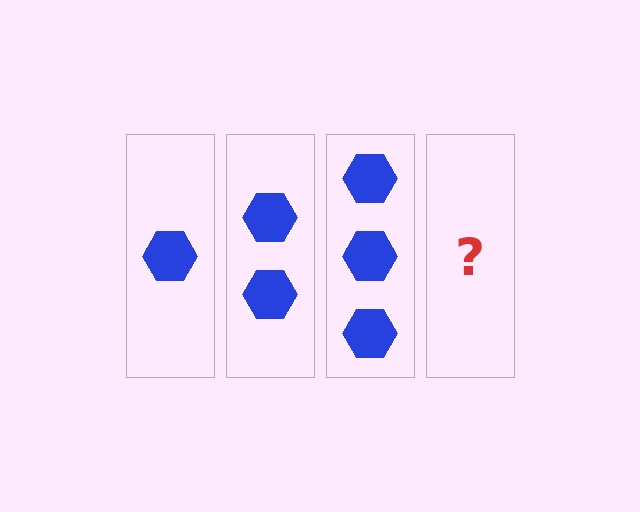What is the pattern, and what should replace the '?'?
The pattern is that each step adds one more hexagon. The '?' should be 4 hexagons.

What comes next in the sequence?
The next element should be 4 hexagons.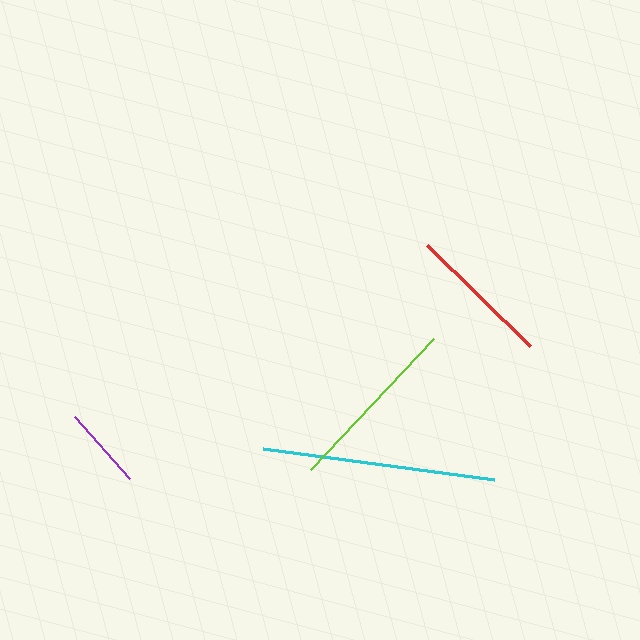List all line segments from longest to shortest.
From longest to shortest: cyan, lime, red, purple.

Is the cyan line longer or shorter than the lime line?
The cyan line is longer than the lime line.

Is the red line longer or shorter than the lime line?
The lime line is longer than the red line.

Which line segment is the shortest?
The purple line is the shortest at approximately 83 pixels.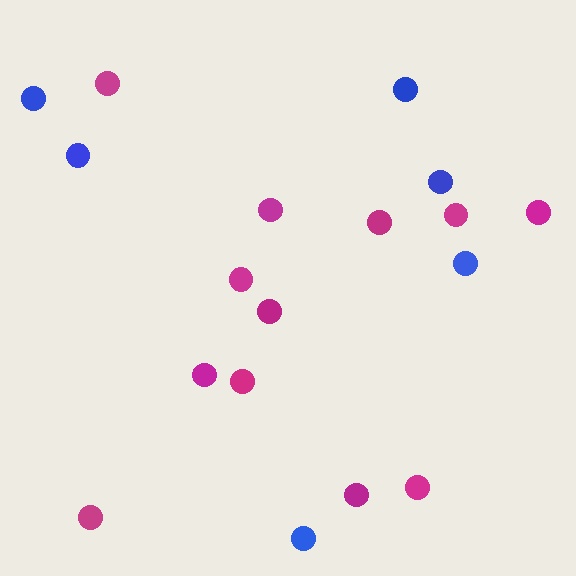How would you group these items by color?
There are 2 groups: one group of magenta circles (12) and one group of blue circles (6).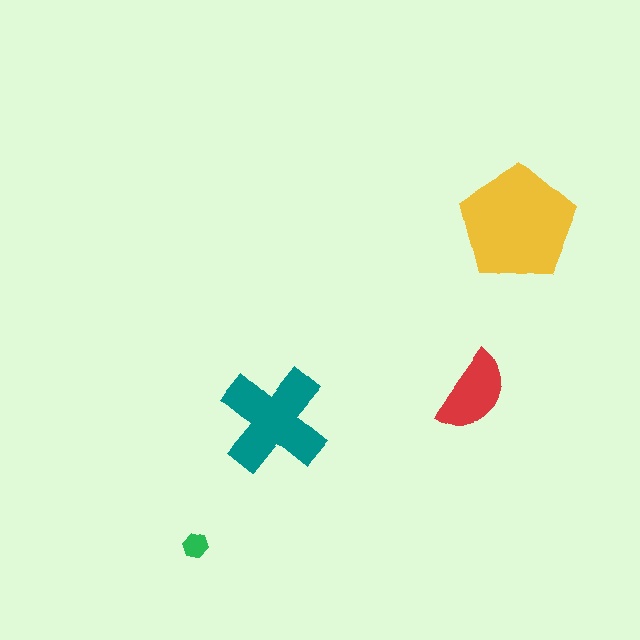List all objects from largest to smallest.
The yellow pentagon, the teal cross, the red semicircle, the green hexagon.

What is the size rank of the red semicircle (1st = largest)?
3rd.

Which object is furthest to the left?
The green hexagon is leftmost.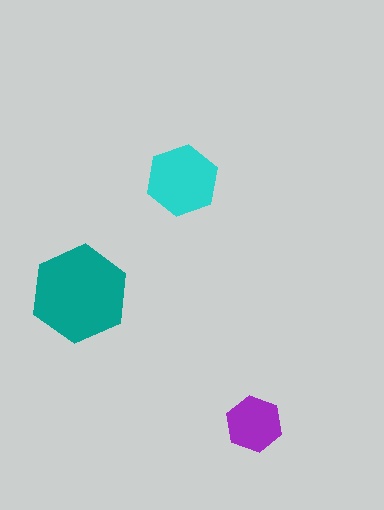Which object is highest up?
The cyan hexagon is topmost.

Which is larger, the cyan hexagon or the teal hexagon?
The teal one.